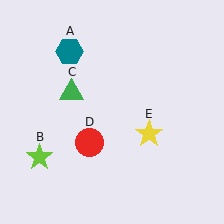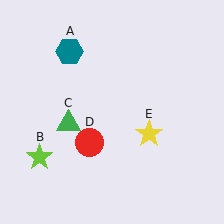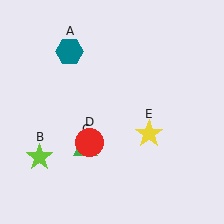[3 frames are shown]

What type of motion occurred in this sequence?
The green triangle (object C) rotated counterclockwise around the center of the scene.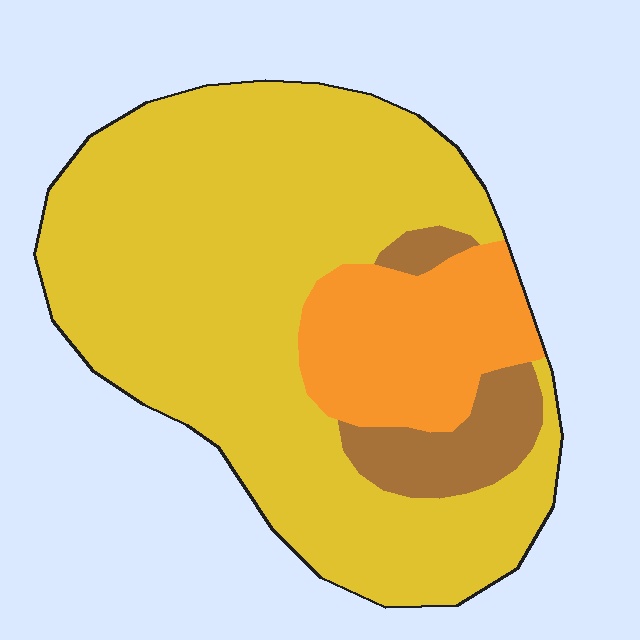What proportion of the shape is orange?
Orange covers 18% of the shape.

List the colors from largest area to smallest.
From largest to smallest: yellow, orange, brown.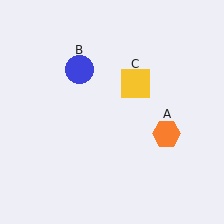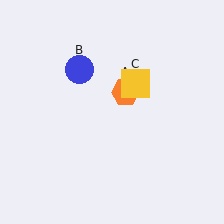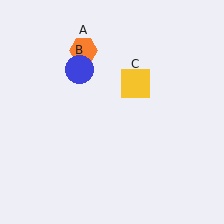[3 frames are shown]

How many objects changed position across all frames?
1 object changed position: orange hexagon (object A).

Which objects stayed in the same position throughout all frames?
Blue circle (object B) and yellow square (object C) remained stationary.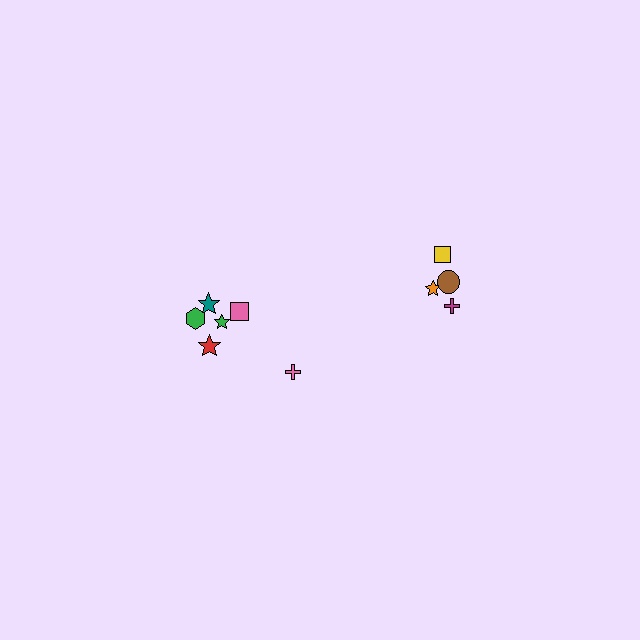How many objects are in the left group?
There are 6 objects.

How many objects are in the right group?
There are 4 objects.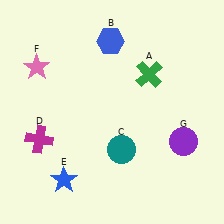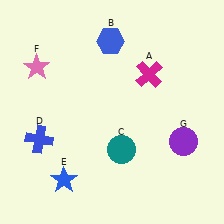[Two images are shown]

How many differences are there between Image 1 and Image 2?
There are 2 differences between the two images.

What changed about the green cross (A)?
In Image 1, A is green. In Image 2, it changed to magenta.